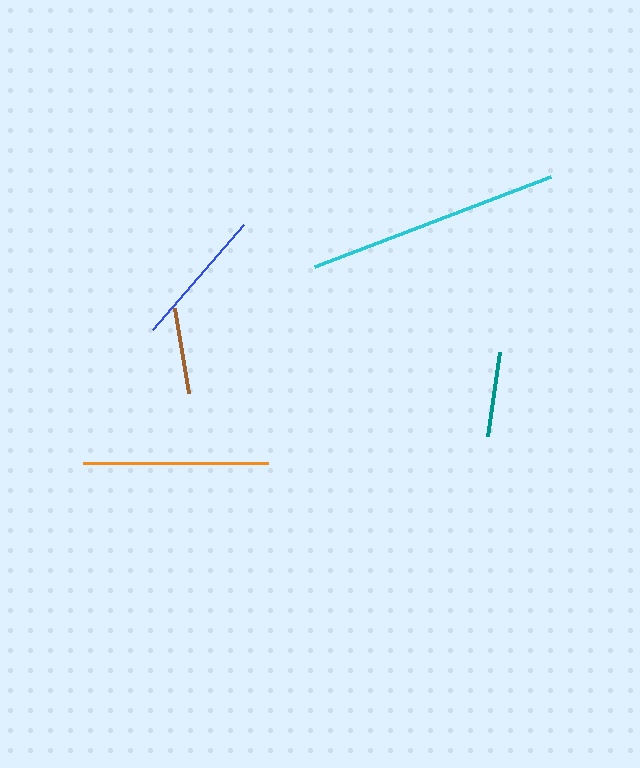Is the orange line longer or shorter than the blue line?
The orange line is longer than the blue line.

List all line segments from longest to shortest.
From longest to shortest: cyan, orange, blue, brown, teal.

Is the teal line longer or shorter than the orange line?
The orange line is longer than the teal line.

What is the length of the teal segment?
The teal segment is approximately 85 pixels long.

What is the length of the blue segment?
The blue segment is approximately 139 pixels long.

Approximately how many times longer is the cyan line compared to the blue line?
The cyan line is approximately 1.8 times the length of the blue line.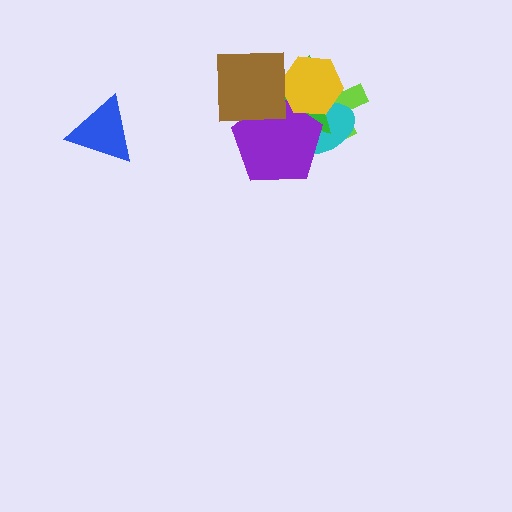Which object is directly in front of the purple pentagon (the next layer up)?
The yellow hexagon is directly in front of the purple pentagon.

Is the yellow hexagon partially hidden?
Yes, it is partially covered by another shape.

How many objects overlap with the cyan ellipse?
4 objects overlap with the cyan ellipse.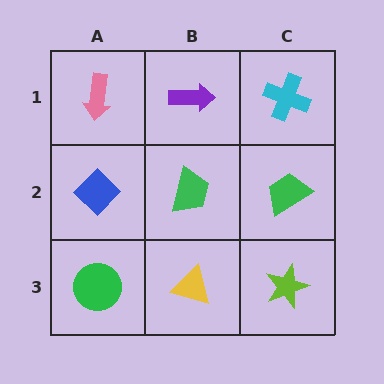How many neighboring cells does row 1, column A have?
2.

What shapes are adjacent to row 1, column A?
A blue diamond (row 2, column A), a purple arrow (row 1, column B).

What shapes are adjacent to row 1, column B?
A green trapezoid (row 2, column B), a pink arrow (row 1, column A), a cyan cross (row 1, column C).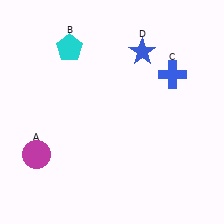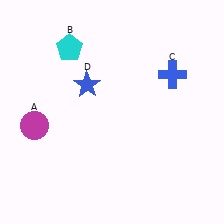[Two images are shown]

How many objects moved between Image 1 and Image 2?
2 objects moved between the two images.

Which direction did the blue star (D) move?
The blue star (D) moved left.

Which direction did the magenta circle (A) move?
The magenta circle (A) moved up.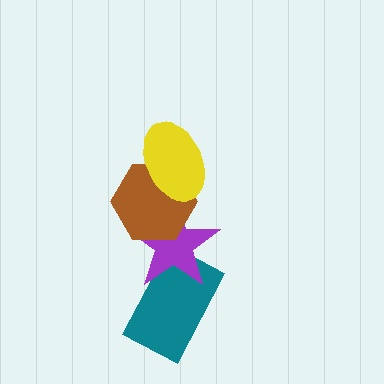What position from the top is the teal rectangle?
The teal rectangle is 4th from the top.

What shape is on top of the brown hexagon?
The yellow ellipse is on top of the brown hexagon.